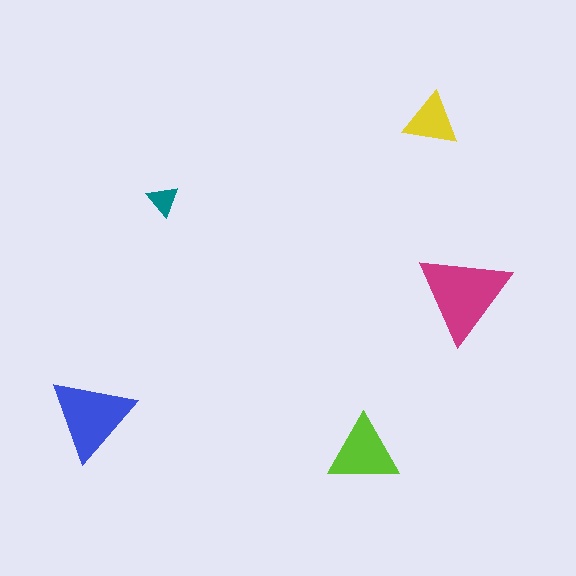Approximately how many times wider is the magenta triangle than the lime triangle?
About 1.5 times wider.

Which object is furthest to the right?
The magenta triangle is rightmost.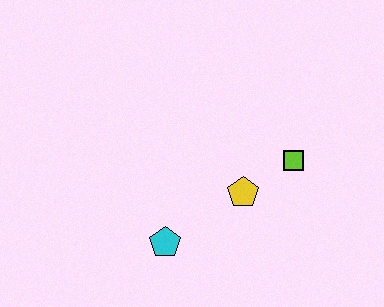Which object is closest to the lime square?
The yellow pentagon is closest to the lime square.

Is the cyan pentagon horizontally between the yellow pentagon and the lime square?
No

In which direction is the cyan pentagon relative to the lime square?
The cyan pentagon is to the left of the lime square.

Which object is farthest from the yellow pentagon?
The cyan pentagon is farthest from the yellow pentagon.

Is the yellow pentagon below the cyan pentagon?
No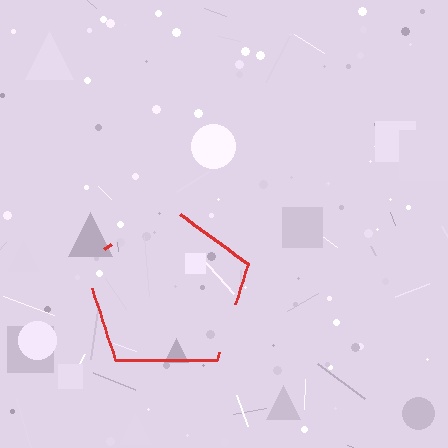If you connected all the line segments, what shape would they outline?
They would outline a pentagon.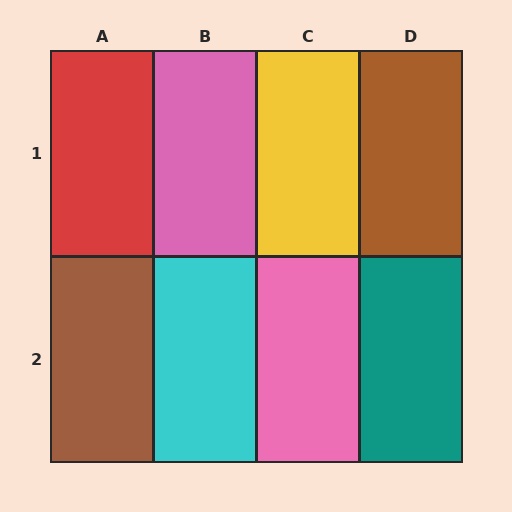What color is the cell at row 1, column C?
Yellow.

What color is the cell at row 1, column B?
Pink.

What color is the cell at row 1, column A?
Red.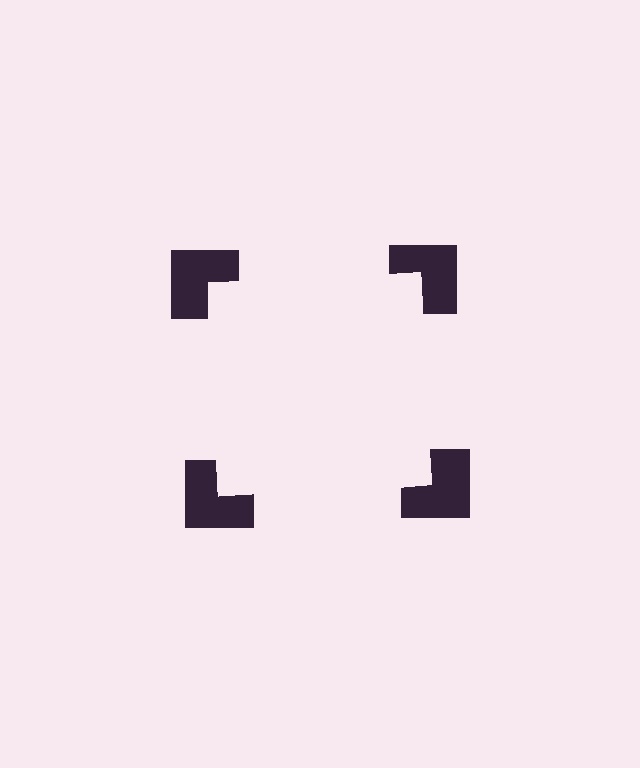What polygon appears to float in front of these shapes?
An illusory square — its edges are inferred from the aligned wedge cuts in the notched squares, not physically drawn.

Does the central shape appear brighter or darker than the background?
It typically appears slightly brighter than the background, even though no actual brightness change is drawn.